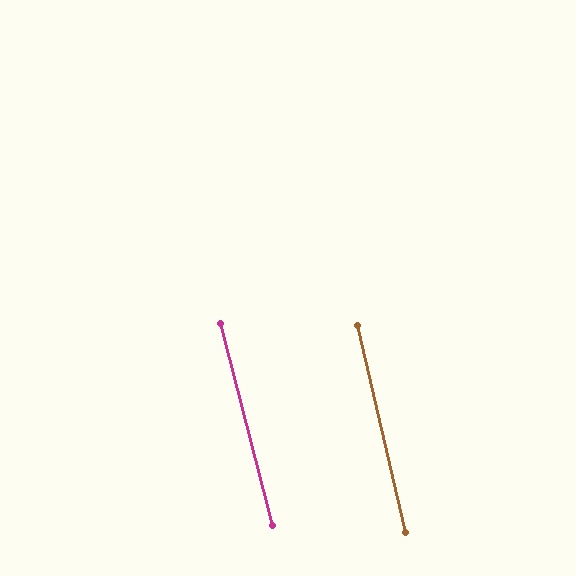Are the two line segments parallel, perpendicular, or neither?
Parallel — their directions differ by only 1.3°.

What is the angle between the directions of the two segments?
Approximately 1 degree.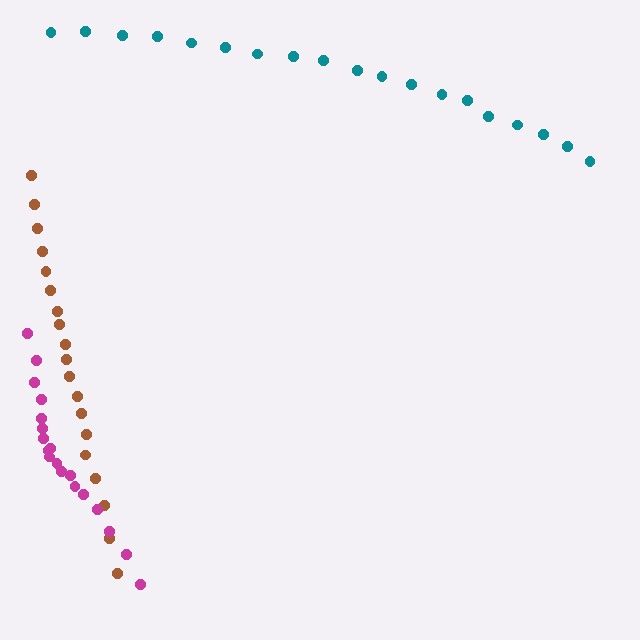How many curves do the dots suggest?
There are 3 distinct paths.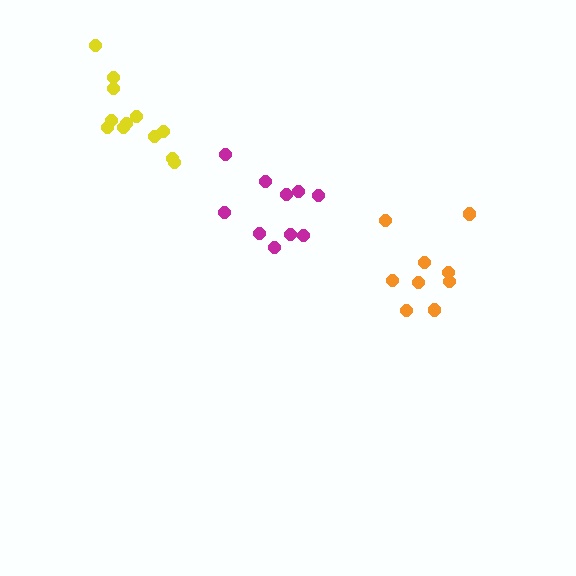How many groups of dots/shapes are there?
There are 3 groups.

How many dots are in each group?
Group 1: 9 dots, Group 2: 12 dots, Group 3: 10 dots (31 total).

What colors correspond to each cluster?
The clusters are colored: orange, yellow, magenta.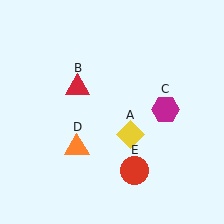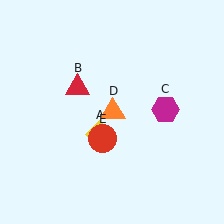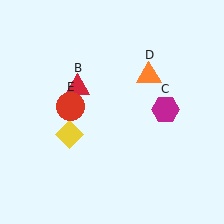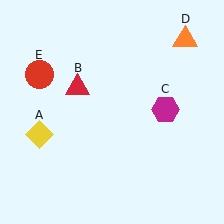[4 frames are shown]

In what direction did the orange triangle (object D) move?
The orange triangle (object D) moved up and to the right.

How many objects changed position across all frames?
3 objects changed position: yellow diamond (object A), orange triangle (object D), red circle (object E).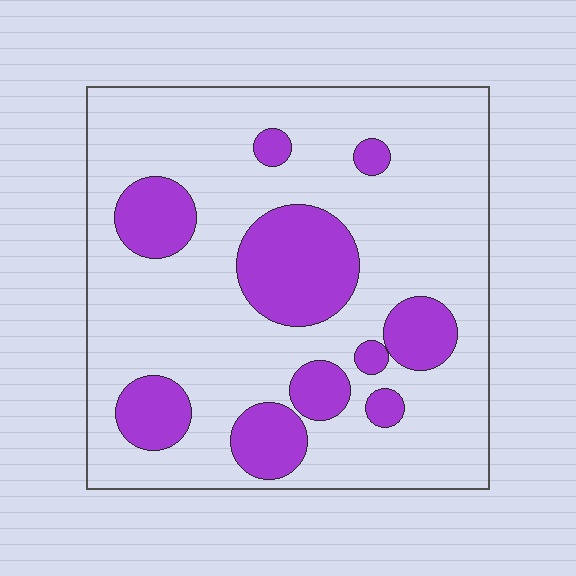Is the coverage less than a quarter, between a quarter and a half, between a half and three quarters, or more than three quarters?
Less than a quarter.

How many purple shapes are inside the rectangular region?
10.